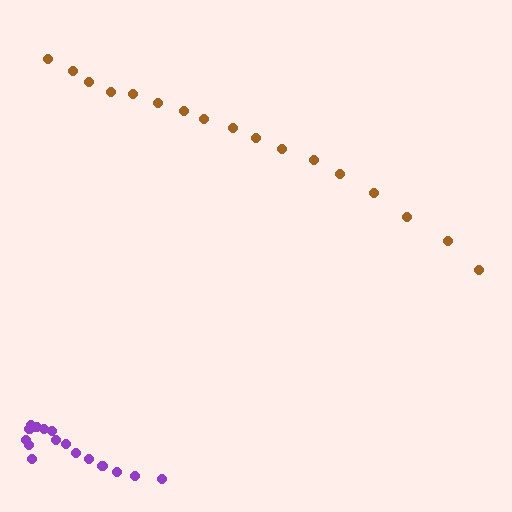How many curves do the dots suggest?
There are 2 distinct paths.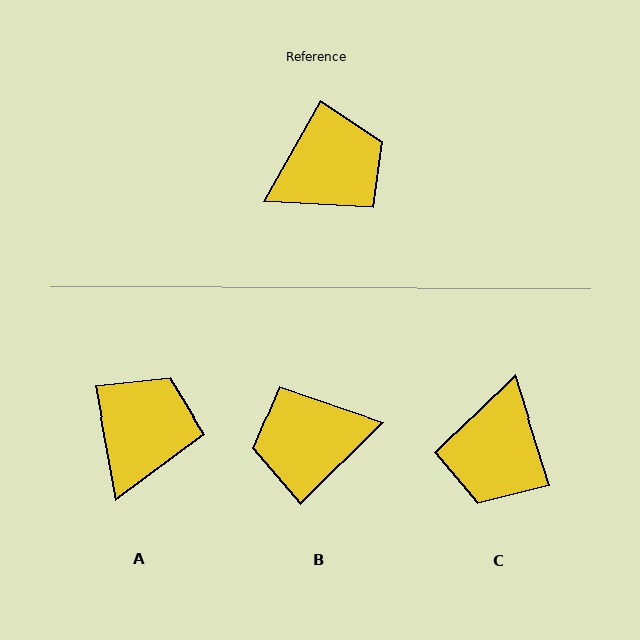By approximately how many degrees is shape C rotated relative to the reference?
Approximately 133 degrees clockwise.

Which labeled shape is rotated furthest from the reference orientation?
B, about 164 degrees away.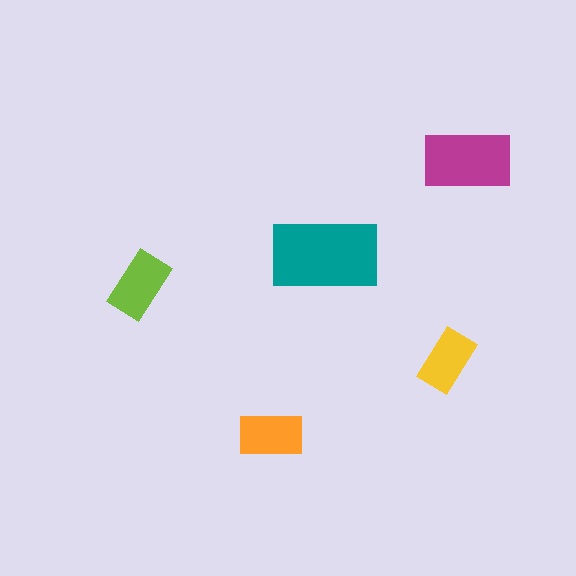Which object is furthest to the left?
The lime rectangle is leftmost.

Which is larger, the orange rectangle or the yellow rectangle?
The orange one.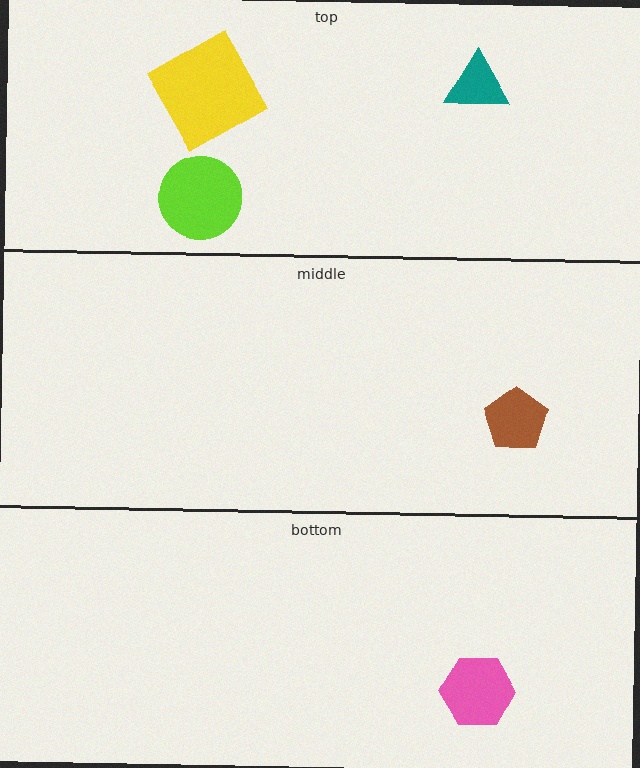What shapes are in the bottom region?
The pink hexagon.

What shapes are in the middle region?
The brown pentagon.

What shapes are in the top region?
The lime circle, the yellow square, the teal triangle.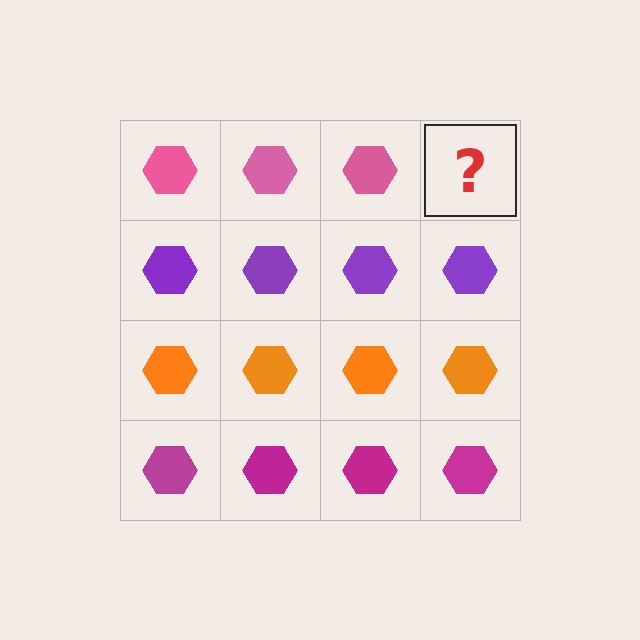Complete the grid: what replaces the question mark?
The question mark should be replaced with a pink hexagon.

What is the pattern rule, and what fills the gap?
The rule is that each row has a consistent color. The gap should be filled with a pink hexagon.